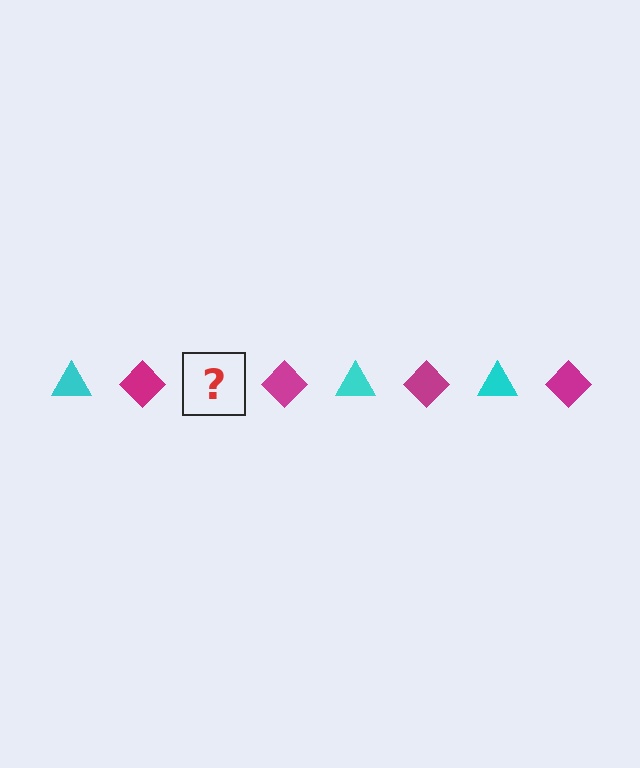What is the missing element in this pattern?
The missing element is a cyan triangle.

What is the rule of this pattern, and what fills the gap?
The rule is that the pattern alternates between cyan triangle and magenta diamond. The gap should be filled with a cyan triangle.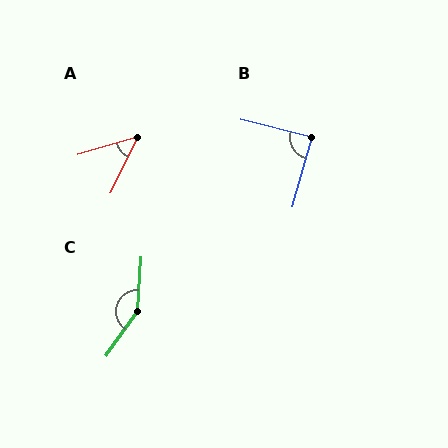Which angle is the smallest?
A, at approximately 47 degrees.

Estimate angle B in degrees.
Approximately 88 degrees.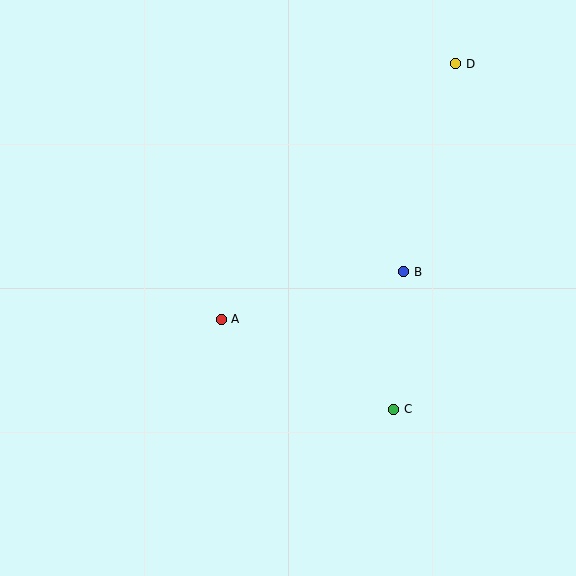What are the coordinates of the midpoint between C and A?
The midpoint between C and A is at (308, 364).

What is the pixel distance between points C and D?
The distance between C and D is 351 pixels.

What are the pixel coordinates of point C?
Point C is at (394, 409).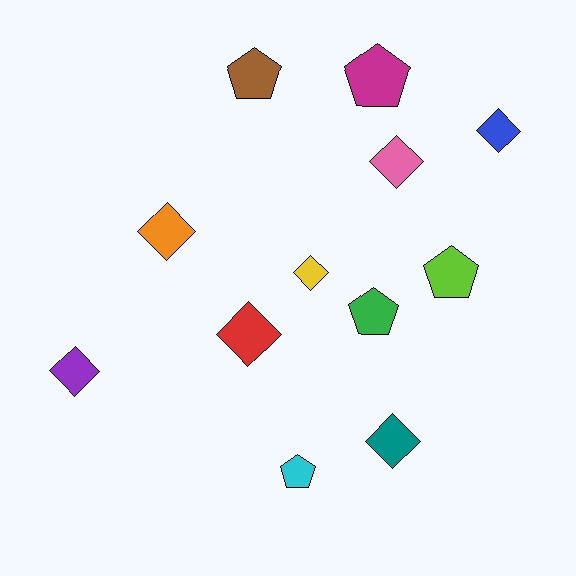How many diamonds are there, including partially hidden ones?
There are 7 diamonds.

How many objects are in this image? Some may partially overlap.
There are 12 objects.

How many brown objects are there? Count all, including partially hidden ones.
There is 1 brown object.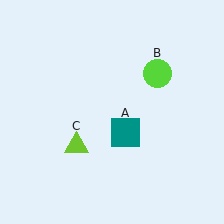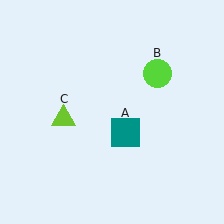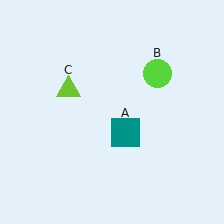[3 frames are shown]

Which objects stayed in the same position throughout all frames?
Teal square (object A) and lime circle (object B) remained stationary.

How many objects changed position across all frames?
1 object changed position: lime triangle (object C).